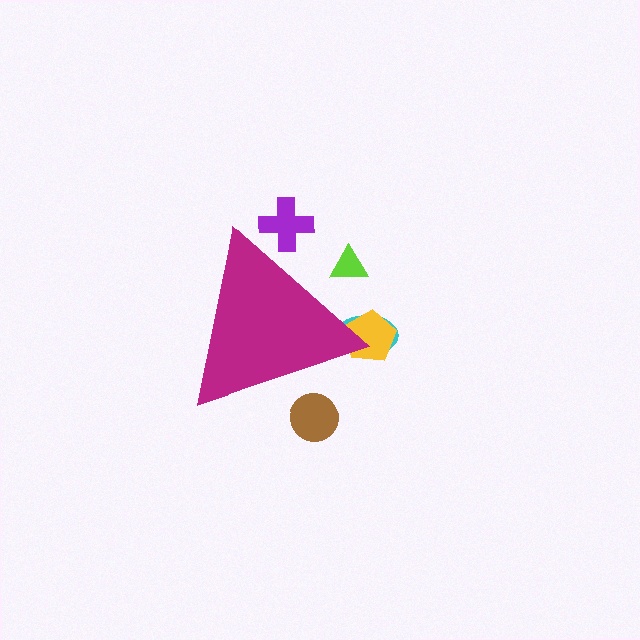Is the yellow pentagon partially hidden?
Yes, the yellow pentagon is partially hidden behind the magenta triangle.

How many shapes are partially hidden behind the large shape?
5 shapes are partially hidden.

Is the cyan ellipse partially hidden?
Yes, the cyan ellipse is partially hidden behind the magenta triangle.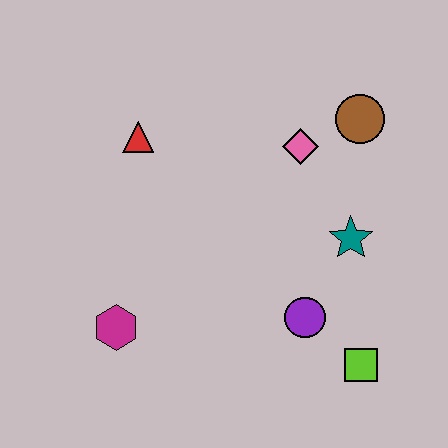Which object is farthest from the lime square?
The red triangle is farthest from the lime square.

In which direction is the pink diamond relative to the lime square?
The pink diamond is above the lime square.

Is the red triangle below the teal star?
No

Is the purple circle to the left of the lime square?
Yes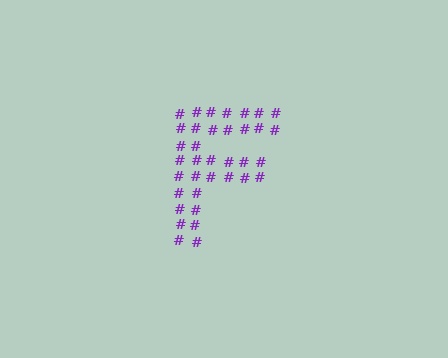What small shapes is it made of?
It is made of small hash symbols.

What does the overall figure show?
The overall figure shows the letter F.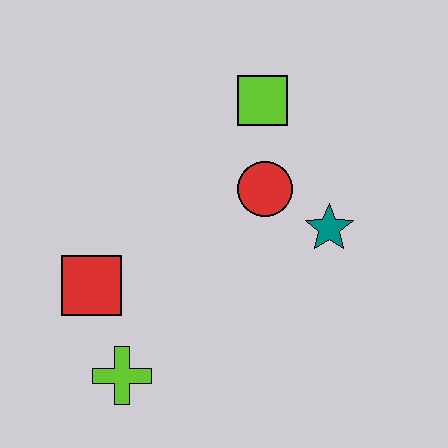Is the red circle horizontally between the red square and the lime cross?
No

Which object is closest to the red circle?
The teal star is closest to the red circle.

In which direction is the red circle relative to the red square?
The red circle is to the right of the red square.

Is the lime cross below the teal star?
Yes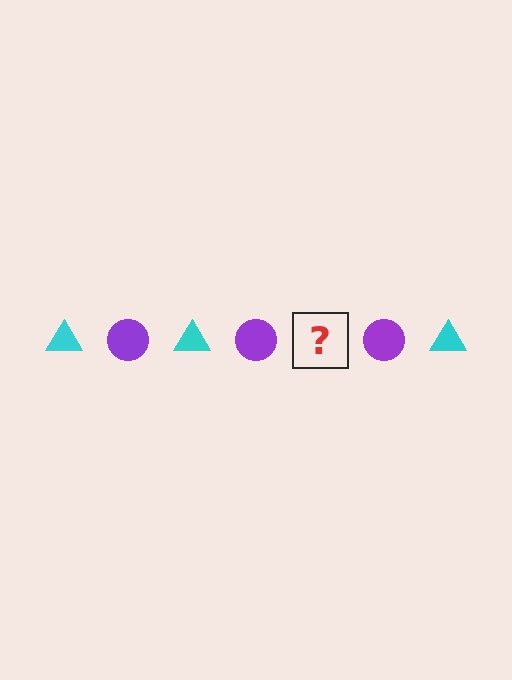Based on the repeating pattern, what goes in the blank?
The blank should be a cyan triangle.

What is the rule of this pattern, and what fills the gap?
The rule is that the pattern alternates between cyan triangle and purple circle. The gap should be filled with a cyan triangle.